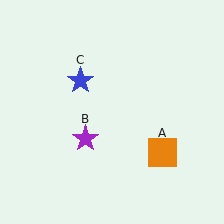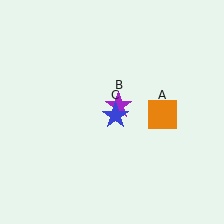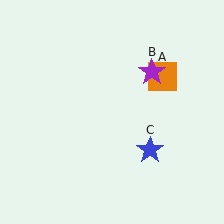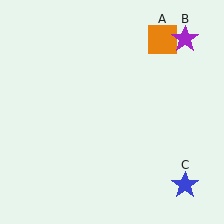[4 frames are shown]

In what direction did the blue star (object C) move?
The blue star (object C) moved down and to the right.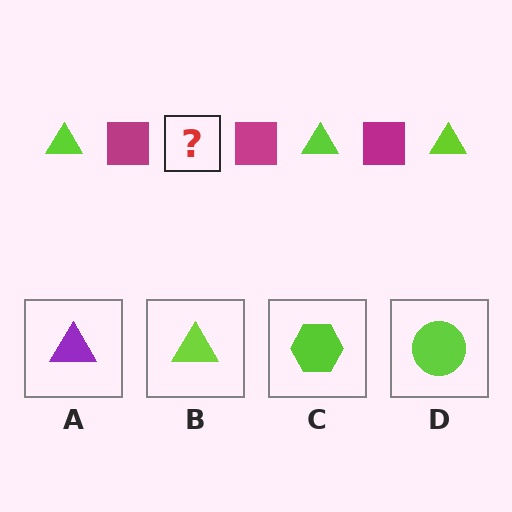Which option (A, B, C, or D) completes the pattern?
B.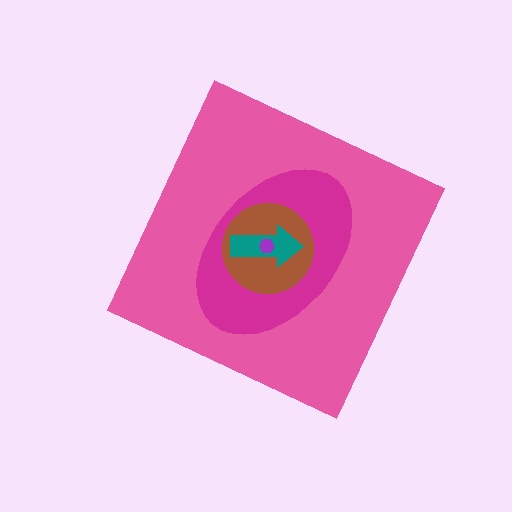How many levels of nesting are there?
5.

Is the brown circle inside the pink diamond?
Yes.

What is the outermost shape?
The pink diamond.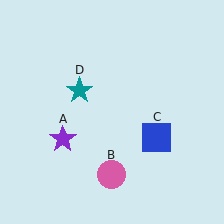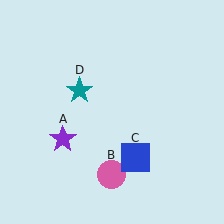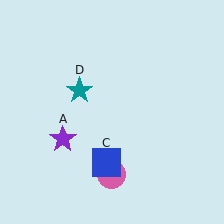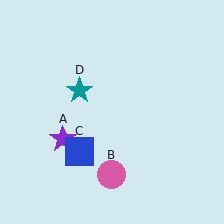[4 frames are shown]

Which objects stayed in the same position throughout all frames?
Purple star (object A) and pink circle (object B) and teal star (object D) remained stationary.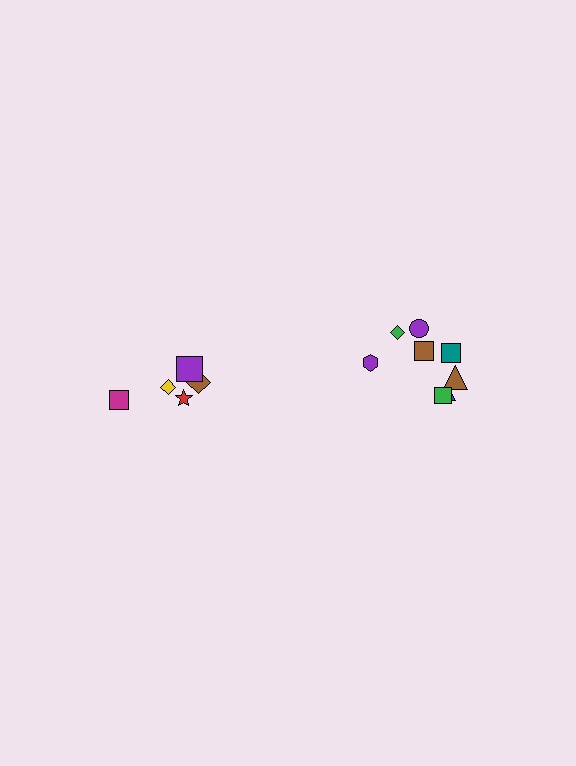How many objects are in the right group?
There are 8 objects.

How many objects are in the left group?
There are 5 objects.